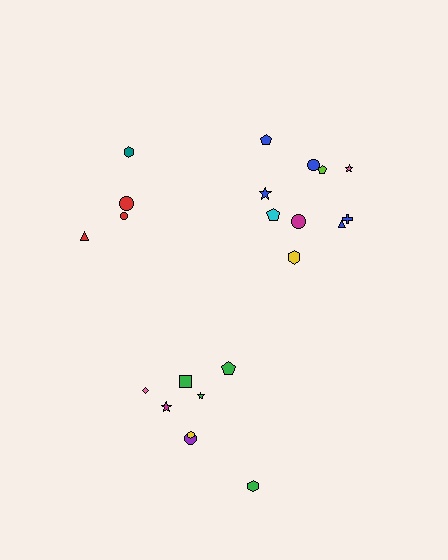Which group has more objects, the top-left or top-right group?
The top-right group.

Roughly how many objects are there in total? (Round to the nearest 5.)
Roughly 20 objects in total.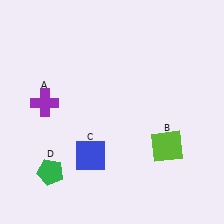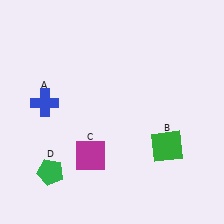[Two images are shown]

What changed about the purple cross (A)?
In Image 1, A is purple. In Image 2, it changed to blue.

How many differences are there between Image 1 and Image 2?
There are 3 differences between the two images.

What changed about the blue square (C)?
In Image 1, C is blue. In Image 2, it changed to magenta.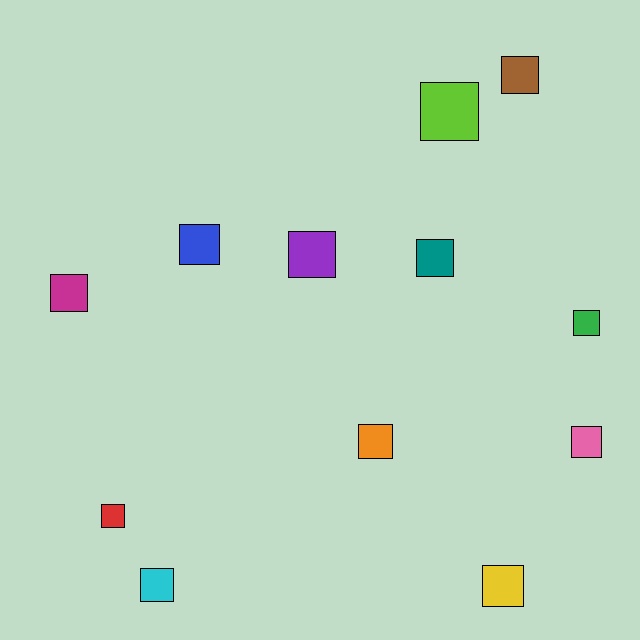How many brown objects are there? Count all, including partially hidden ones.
There is 1 brown object.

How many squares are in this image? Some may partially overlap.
There are 12 squares.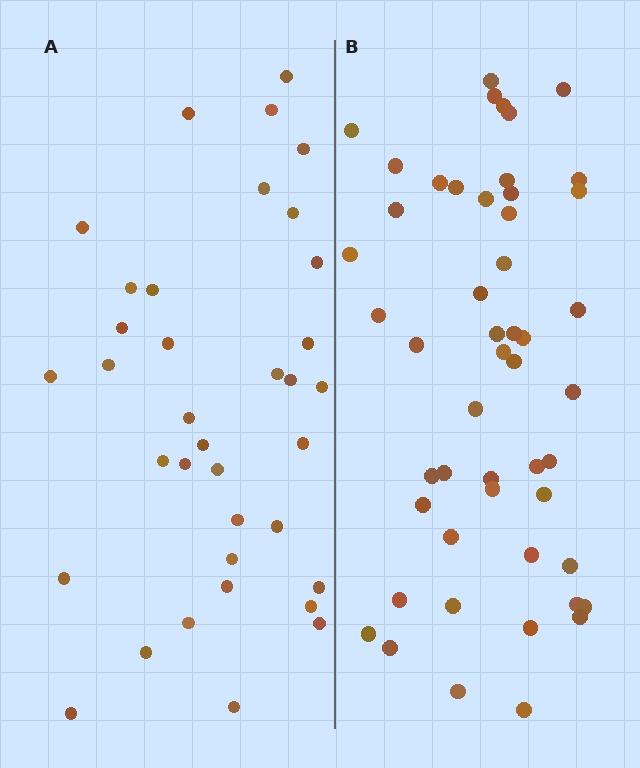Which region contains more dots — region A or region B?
Region B (the right region) has more dots.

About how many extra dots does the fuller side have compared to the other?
Region B has approximately 15 more dots than region A.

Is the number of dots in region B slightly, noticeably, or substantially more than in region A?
Region B has noticeably more, but not dramatically so. The ratio is roughly 1.4 to 1.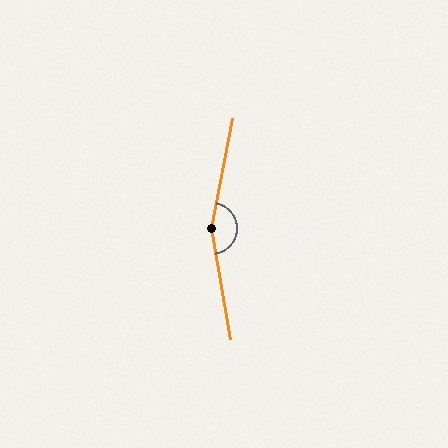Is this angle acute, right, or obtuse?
It is obtuse.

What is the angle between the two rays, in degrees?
Approximately 160 degrees.